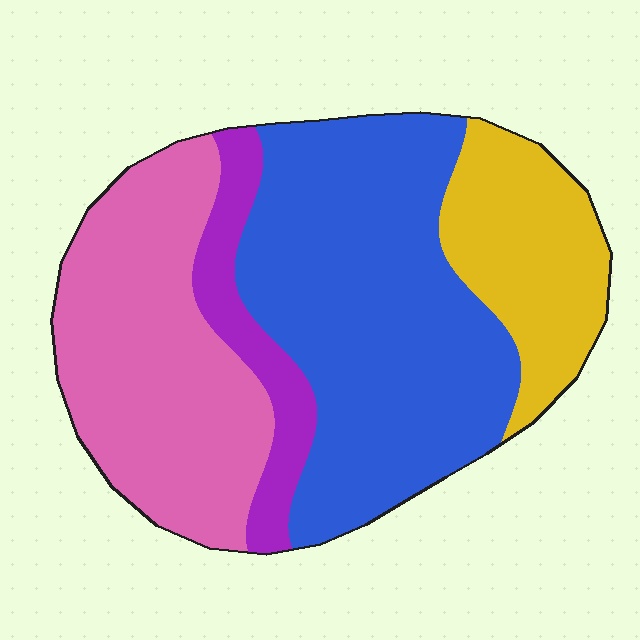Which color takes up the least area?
Purple, at roughly 10%.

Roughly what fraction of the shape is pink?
Pink takes up between a quarter and a half of the shape.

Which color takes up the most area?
Blue, at roughly 45%.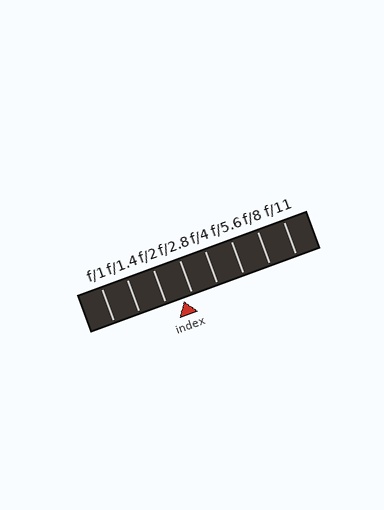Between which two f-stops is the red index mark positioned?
The index mark is between f/2 and f/2.8.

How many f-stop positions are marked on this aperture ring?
There are 8 f-stop positions marked.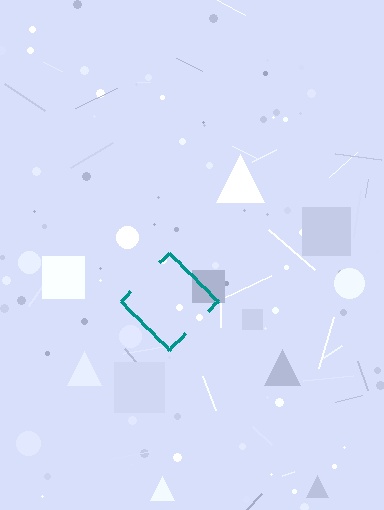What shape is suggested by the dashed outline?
The dashed outline suggests a diamond.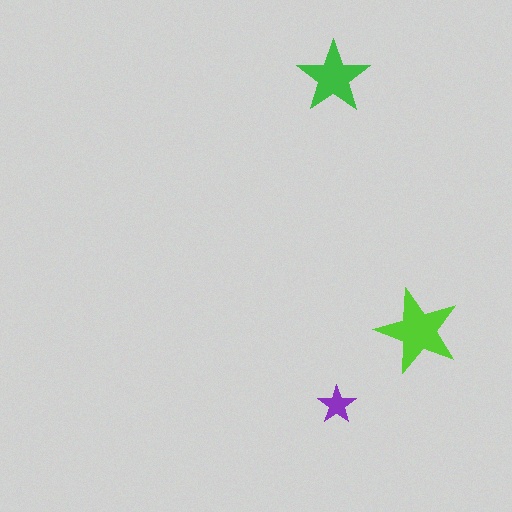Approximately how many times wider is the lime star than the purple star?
About 2 times wider.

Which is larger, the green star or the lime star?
The lime one.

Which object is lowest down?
The purple star is bottommost.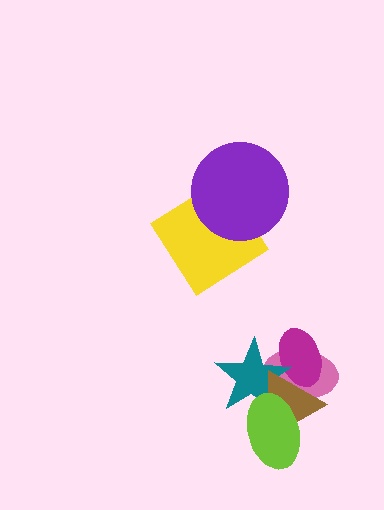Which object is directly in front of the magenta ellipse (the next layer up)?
The teal star is directly in front of the magenta ellipse.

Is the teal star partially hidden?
Yes, it is partially covered by another shape.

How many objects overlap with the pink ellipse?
4 objects overlap with the pink ellipse.